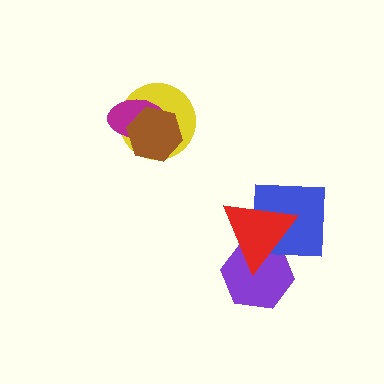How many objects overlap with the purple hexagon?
2 objects overlap with the purple hexagon.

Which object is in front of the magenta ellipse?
The brown hexagon is in front of the magenta ellipse.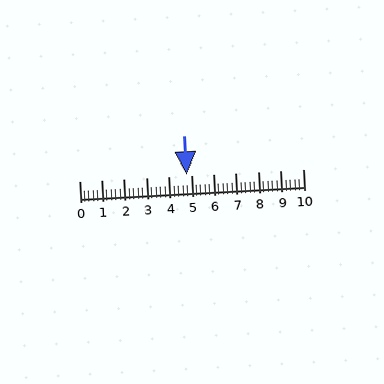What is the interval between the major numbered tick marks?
The major tick marks are spaced 1 units apart.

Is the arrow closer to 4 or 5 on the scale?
The arrow is closer to 5.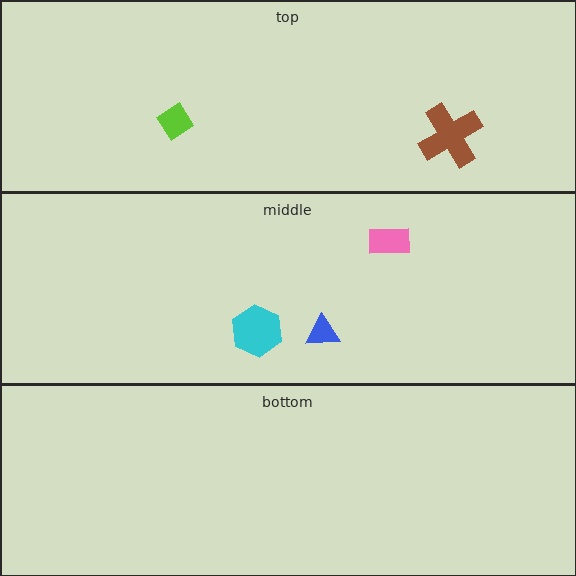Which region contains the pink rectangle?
The middle region.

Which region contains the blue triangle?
The middle region.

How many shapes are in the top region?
2.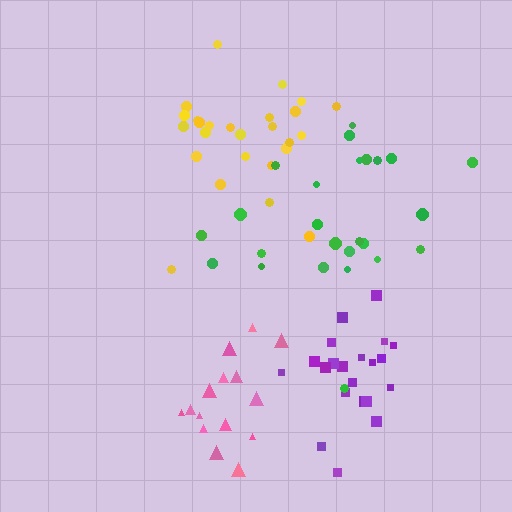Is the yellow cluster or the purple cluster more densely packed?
Purple.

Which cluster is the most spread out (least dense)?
Green.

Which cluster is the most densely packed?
Pink.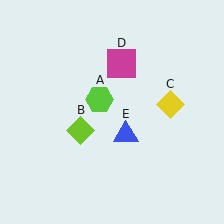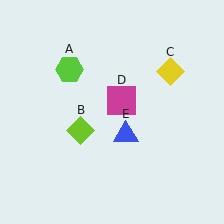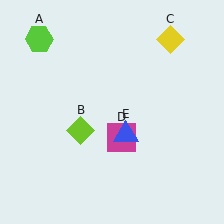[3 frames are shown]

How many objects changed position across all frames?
3 objects changed position: lime hexagon (object A), yellow diamond (object C), magenta square (object D).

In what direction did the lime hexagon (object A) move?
The lime hexagon (object A) moved up and to the left.